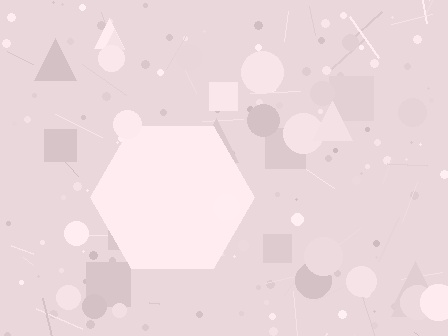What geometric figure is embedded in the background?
A hexagon is embedded in the background.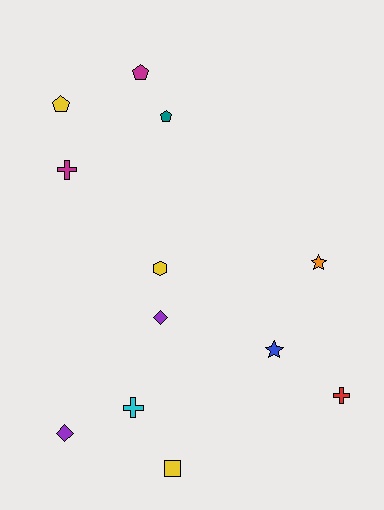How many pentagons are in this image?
There are 3 pentagons.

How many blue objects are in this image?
There is 1 blue object.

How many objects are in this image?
There are 12 objects.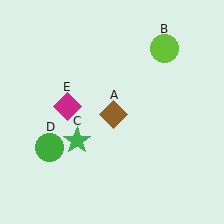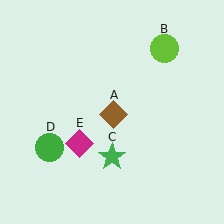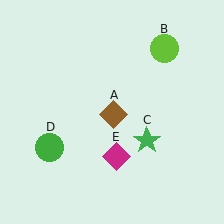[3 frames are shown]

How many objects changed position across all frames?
2 objects changed position: green star (object C), magenta diamond (object E).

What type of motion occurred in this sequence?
The green star (object C), magenta diamond (object E) rotated counterclockwise around the center of the scene.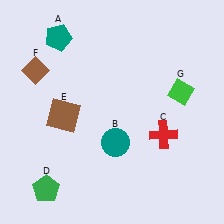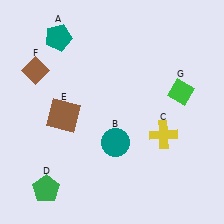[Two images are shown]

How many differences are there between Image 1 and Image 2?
There is 1 difference between the two images.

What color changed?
The cross (C) changed from red in Image 1 to yellow in Image 2.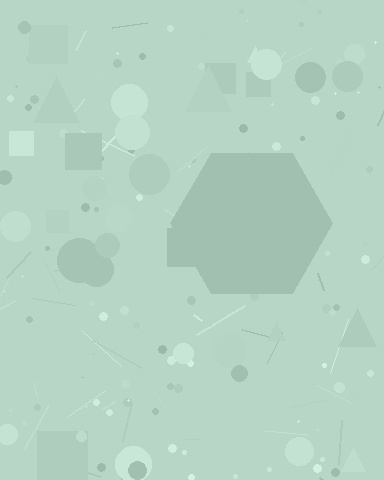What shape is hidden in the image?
A hexagon is hidden in the image.